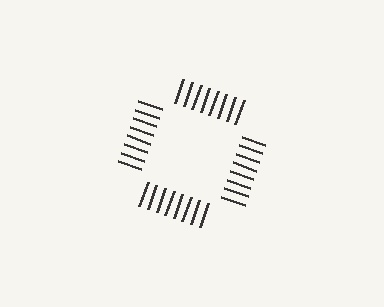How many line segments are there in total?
32 — 8 along each of the 4 edges.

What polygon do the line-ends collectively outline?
An illusory square — the line segments terminate on its edges but no continuous stroke is drawn.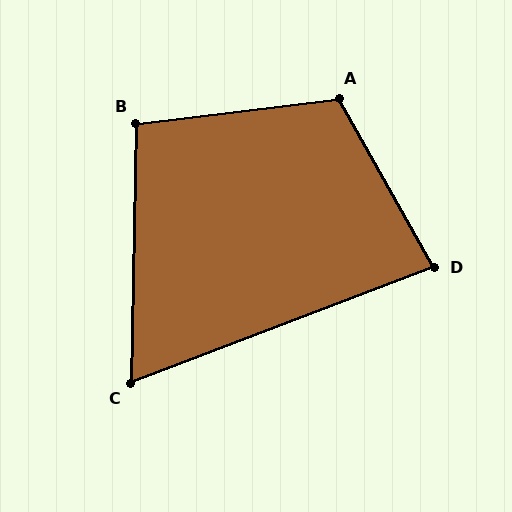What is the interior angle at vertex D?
Approximately 82 degrees (acute).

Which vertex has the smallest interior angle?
C, at approximately 68 degrees.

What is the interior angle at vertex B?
Approximately 98 degrees (obtuse).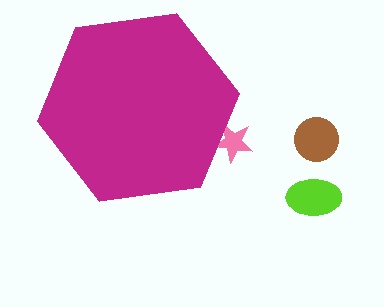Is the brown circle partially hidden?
No, the brown circle is fully visible.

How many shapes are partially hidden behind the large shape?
1 shape is partially hidden.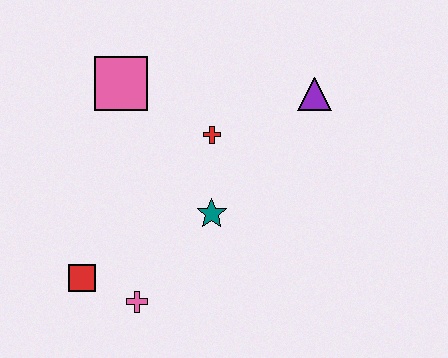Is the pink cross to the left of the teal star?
Yes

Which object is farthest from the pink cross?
The purple triangle is farthest from the pink cross.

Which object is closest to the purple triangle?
The red cross is closest to the purple triangle.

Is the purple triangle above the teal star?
Yes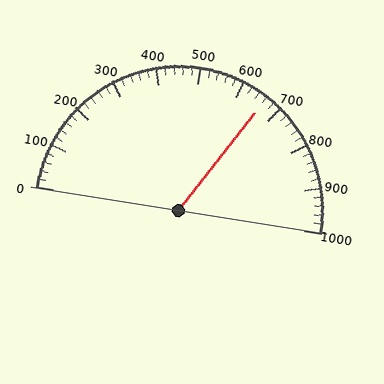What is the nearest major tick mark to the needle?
The nearest major tick mark is 700.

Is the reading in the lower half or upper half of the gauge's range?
The reading is in the upper half of the range (0 to 1000).